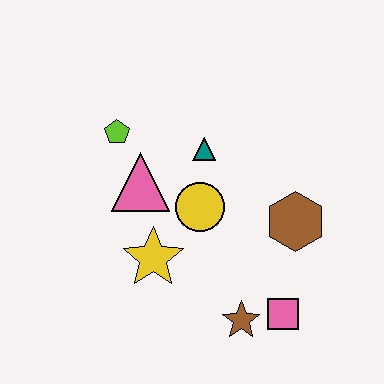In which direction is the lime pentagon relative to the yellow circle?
The lime pentagon is to the left of the yellow circle.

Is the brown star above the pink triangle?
No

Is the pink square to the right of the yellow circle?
Yes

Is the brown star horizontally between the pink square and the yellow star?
Yes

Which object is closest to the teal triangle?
The yellow circle is closest to the teal triangle.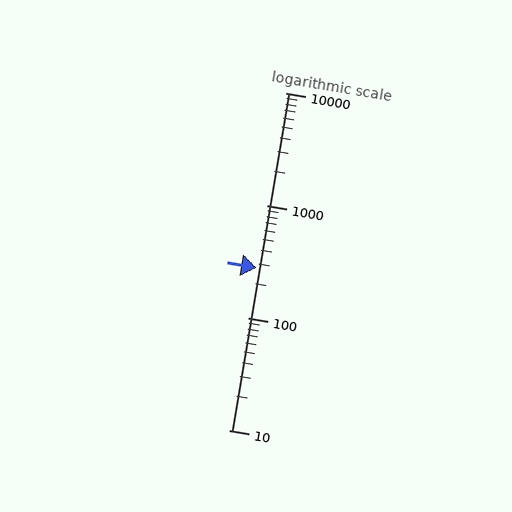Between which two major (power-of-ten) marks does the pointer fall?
The pointer is between 100 and 1000.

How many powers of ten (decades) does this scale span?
The scale spans 3 decades, from 10 to 10000.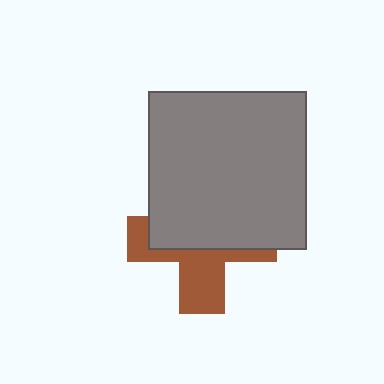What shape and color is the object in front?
The object in front is a gray square.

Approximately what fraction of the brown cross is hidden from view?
Roughly 58% of the brown cross is hidden behind the gray square.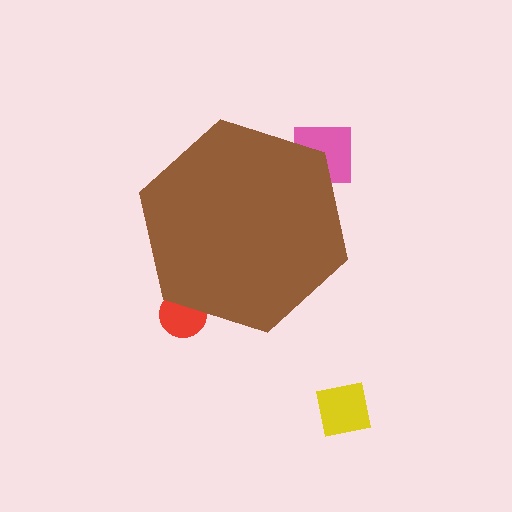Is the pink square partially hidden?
Yes, the pink square is partially hidden behind the brown hexagon.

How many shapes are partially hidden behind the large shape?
2 shapes are partially hidden.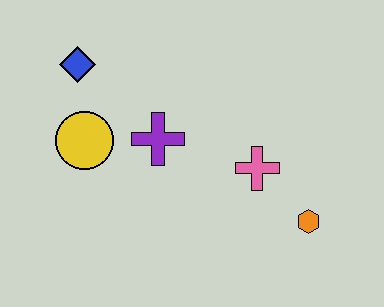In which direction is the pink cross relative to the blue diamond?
The pink cross is to the right of the blue diamond.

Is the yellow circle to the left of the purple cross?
Yes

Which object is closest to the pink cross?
The orange hexagon is closest to the pink cross.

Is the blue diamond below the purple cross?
No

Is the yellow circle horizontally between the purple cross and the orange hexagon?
No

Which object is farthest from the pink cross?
The blue diamond is farthest from the pink cross.